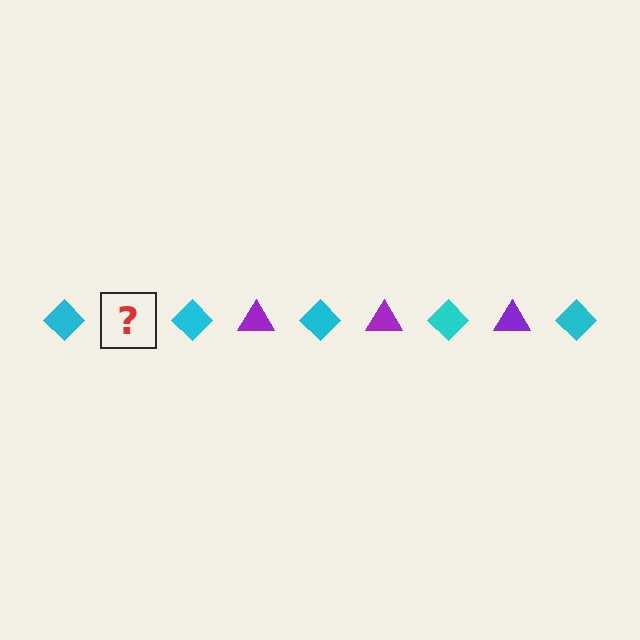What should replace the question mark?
The question mark should be replaced with a purple triangle.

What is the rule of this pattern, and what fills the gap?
The rule is that the pattern alternates between cyan diamond and purple triangle. The gap should be filled with a purple triangle.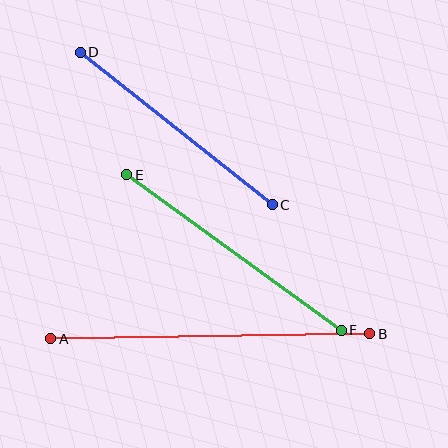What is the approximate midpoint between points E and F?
The midpoint is at approximately (234, 253) pixels.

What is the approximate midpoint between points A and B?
The midpoint is at approximately (210, 336) pixels.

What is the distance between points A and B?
The distance is approximately 319 pixels.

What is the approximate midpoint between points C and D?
The midpoint is at approximately (176, 129) pixels.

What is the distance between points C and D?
The distance is approximately 245 pixels.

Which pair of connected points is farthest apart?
Points A and B are farthest apart.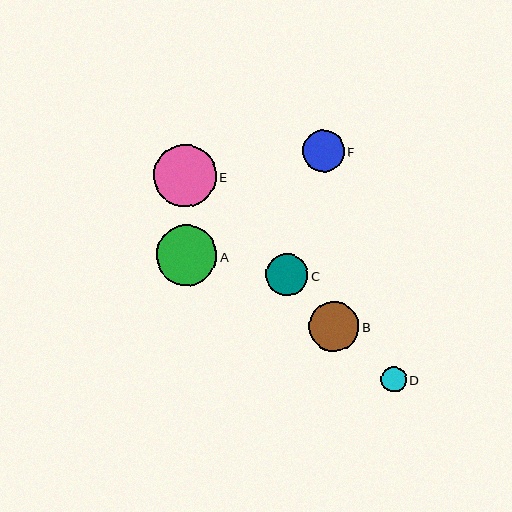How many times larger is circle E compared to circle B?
Circle E is approximately 1.3 times the size of circle B.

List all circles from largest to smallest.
From largest to smallest: E, A, B, C, F, D.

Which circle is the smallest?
Circle D is the smallest with a size of approximately 26 pixels.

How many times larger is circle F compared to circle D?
Circle F is approximately 1.6 times the size of circle D.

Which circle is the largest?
Circle E is the largest with a size of approximately 63 pixels.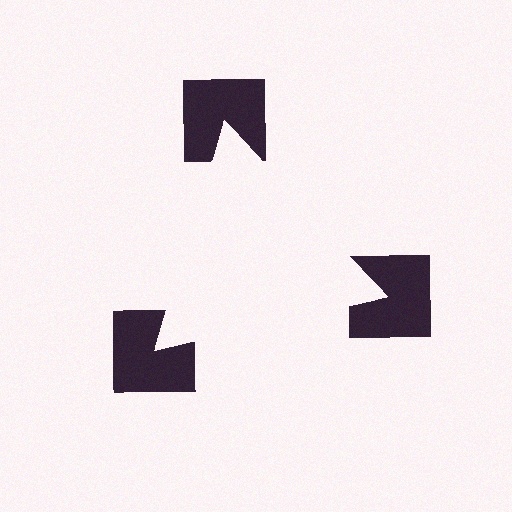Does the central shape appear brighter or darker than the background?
It typically appears slightly brighter than the background, even though no actual brightness change is drawn.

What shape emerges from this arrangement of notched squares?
An illusory triangle — its edges are inferred from the aligned wedge cuts in the notched squares, not physically drawn.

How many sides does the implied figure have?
3 sides.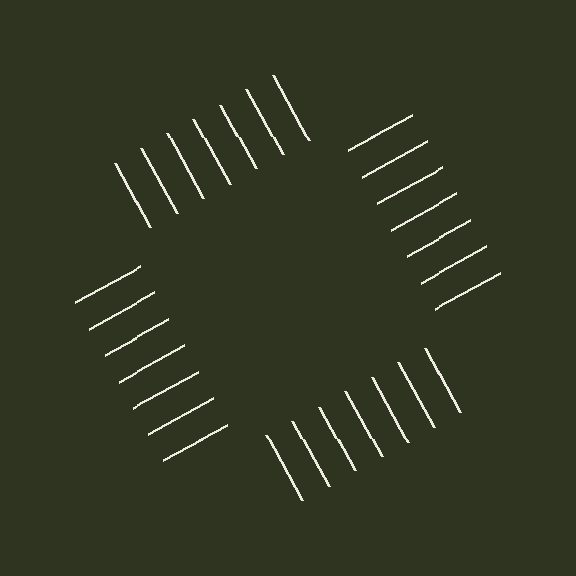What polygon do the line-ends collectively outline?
An illusory square — the line segments terminate on its edges but no continuous stroke is drawn.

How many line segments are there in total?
28 — 7 along each of the 4 edges.